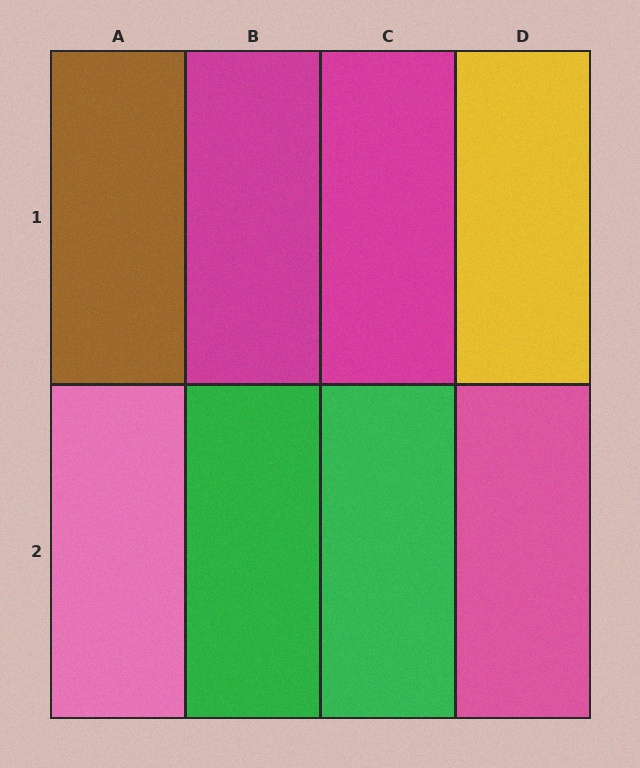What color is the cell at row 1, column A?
Brown.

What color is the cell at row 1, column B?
Magenta.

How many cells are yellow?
1 cell is yellow.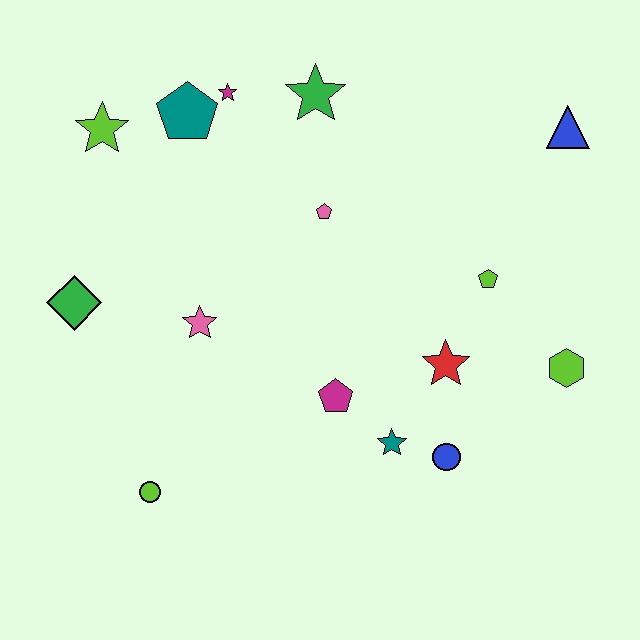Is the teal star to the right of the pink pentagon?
Yes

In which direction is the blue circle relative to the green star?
The blue circle is below the green star.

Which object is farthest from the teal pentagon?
The lime hexagon is farthest from the teal pentagon.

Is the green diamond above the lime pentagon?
No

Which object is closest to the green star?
The magenta star is closest to the green star.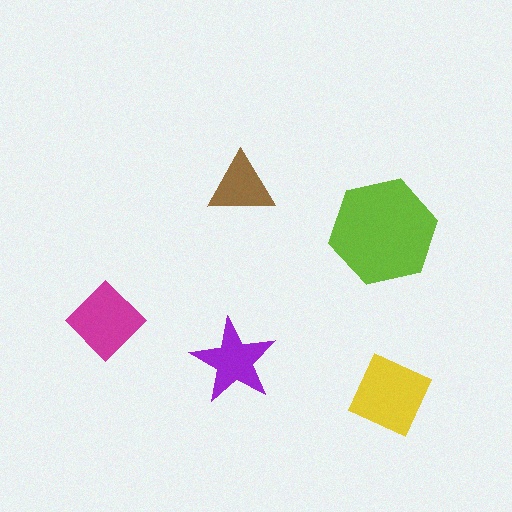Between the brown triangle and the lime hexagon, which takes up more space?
The lime hexagon.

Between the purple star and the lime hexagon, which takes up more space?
The lime hexagon.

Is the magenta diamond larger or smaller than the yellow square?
Smaller.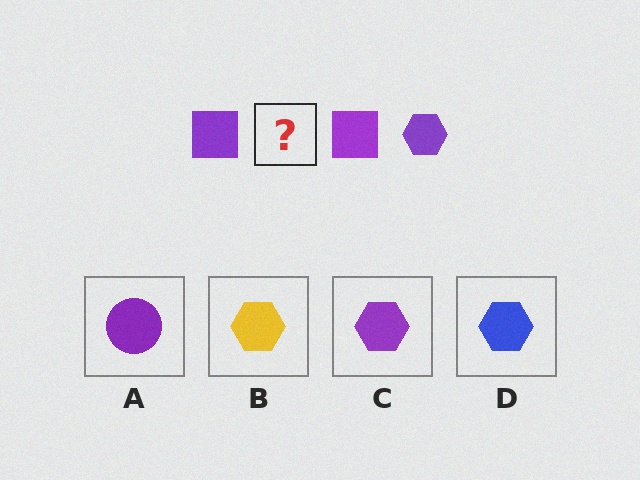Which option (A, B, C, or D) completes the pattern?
C.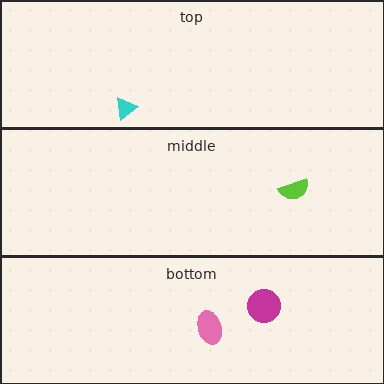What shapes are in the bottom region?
The magenta circle, the pink ellipse.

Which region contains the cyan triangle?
The top region.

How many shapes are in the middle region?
1.